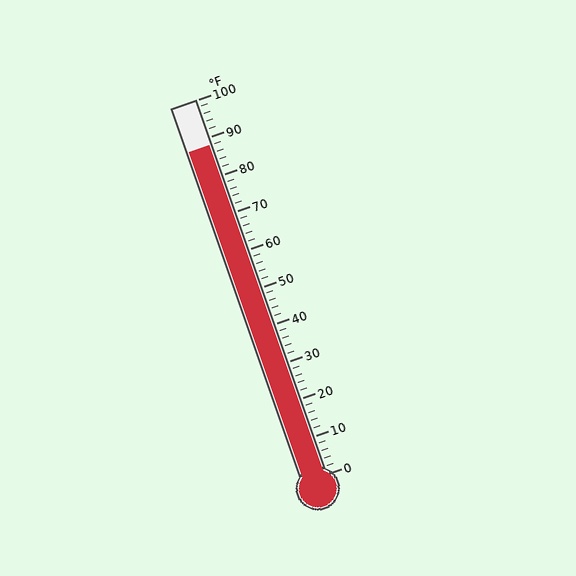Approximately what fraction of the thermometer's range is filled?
The thermometer is filled to approximately 90% of its range.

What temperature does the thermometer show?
The thermometer shows approximately 88°F.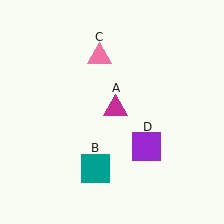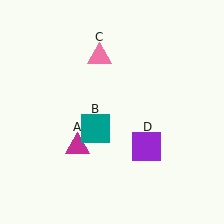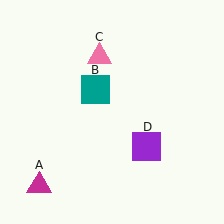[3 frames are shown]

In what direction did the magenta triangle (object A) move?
The magenta triangle (object A) moved down and to the left.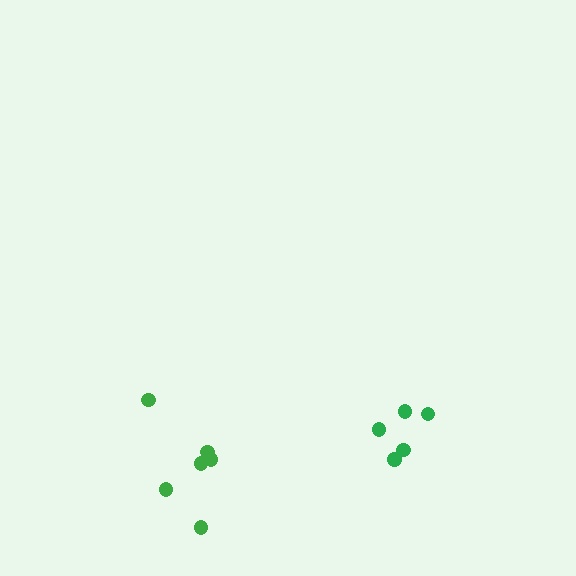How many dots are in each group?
Group 1: 6 dots, Group 2: 5 dots (11 total).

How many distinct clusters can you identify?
There are 2 distinct clusters.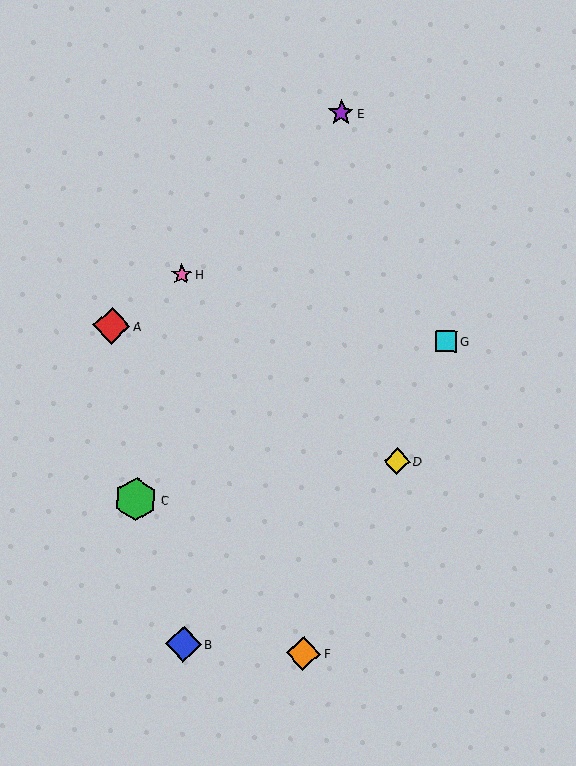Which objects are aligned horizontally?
Objects A, G are aligned horizontally.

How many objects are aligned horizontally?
2 objects (A, G) are aligned horizontally.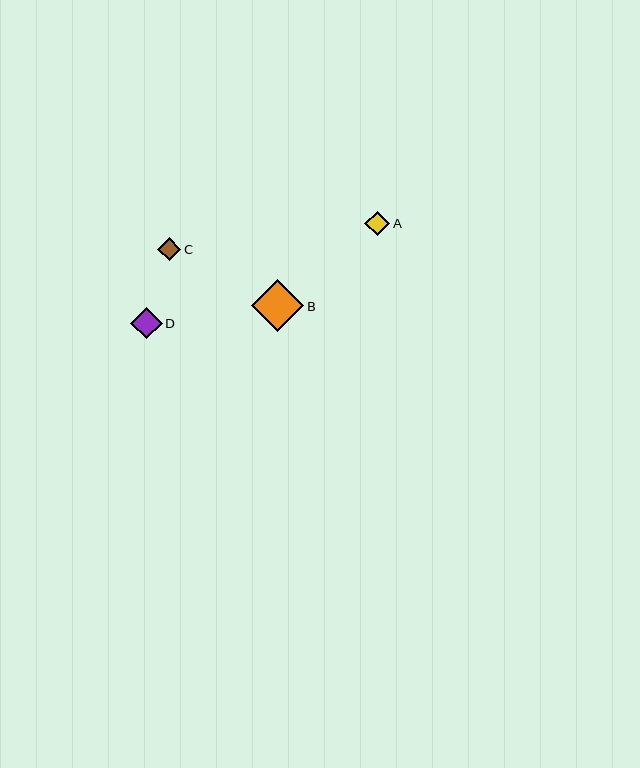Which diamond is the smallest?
Diamond C is the smallest with a size of approximately 23 pixels.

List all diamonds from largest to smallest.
From largest to smallest: B, D, A, C.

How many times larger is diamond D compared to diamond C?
Diamond D is approximately 1.4 times the size of diamond C.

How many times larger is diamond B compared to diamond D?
Diamond B is approximately 1.7 times the size of diamond D.